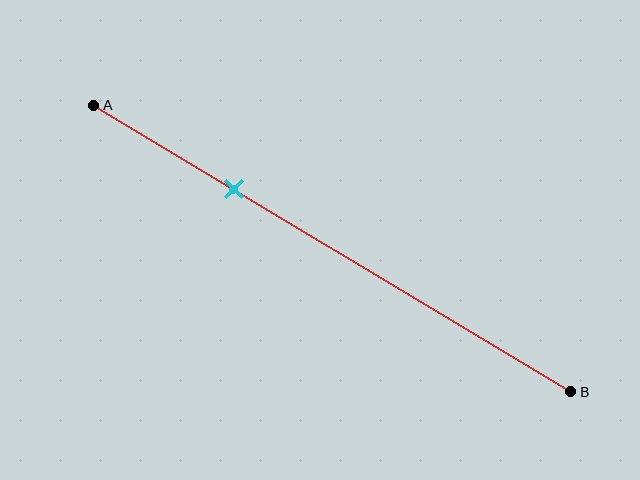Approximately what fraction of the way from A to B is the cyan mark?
The cyan mark is approximately 30% of the way from A to B.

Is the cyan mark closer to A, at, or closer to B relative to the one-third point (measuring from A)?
The cyan mark is closer to point A than the one-third point of segment AB.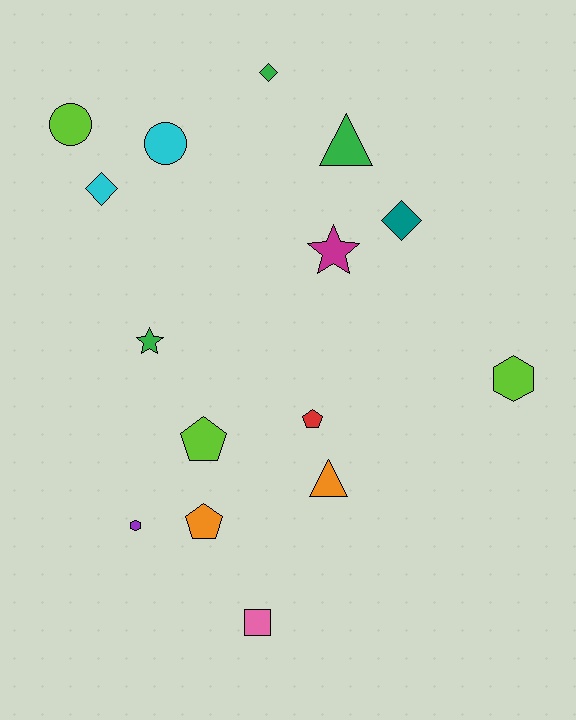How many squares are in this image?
There is 1 square.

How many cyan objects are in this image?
There are 2 cyan objects.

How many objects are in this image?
There are 15 objects.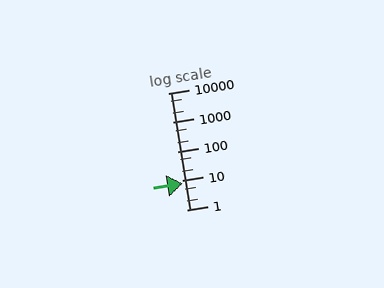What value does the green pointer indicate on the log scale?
The pointer indicates approximately 7.7.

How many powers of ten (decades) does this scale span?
The scale spans 4 decades, from 1 to 10000.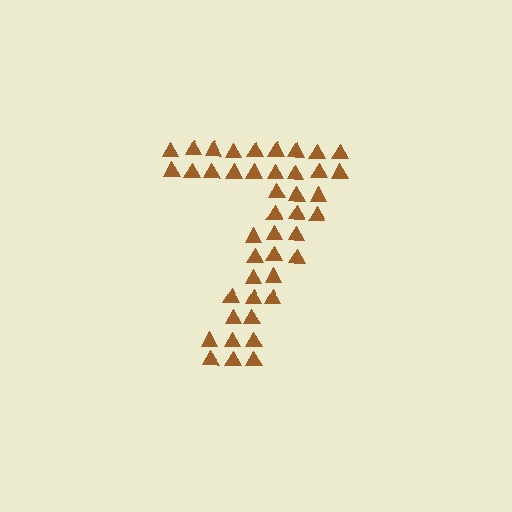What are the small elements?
The small elements are triangles.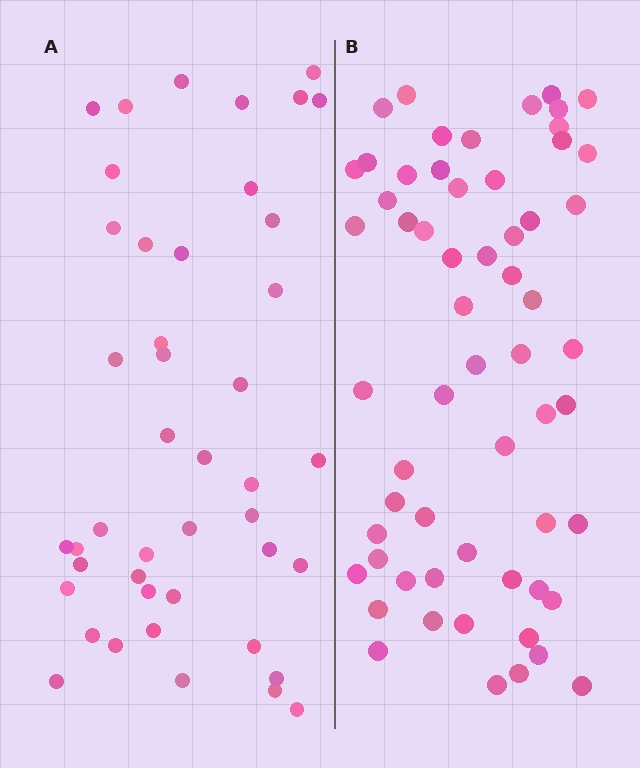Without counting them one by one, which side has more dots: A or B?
Region B (the right region) has more dots.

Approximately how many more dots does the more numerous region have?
Region B has approximately 15 more dots than region A.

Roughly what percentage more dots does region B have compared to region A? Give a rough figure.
About 35% more.